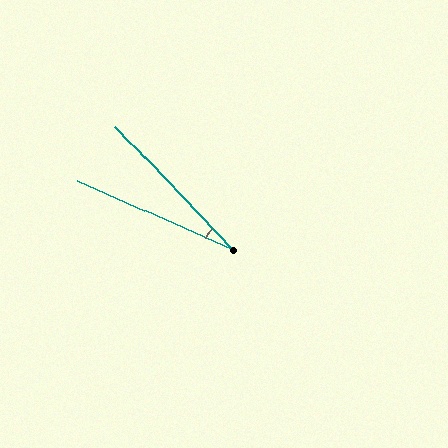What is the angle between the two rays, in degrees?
Approximately 23 degrees.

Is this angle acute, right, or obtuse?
It is acute.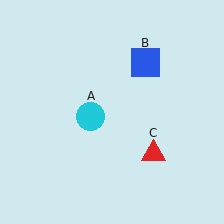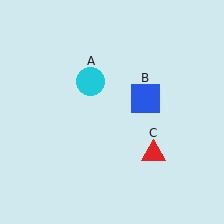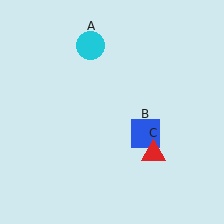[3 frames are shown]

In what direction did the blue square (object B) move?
The blue square (object B) moved down.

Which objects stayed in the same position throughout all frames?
Red triangle (object C) remained stationary.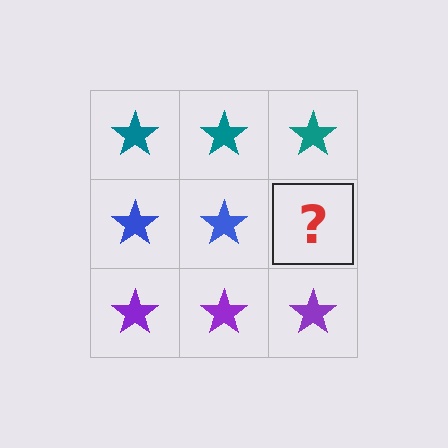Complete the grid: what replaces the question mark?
The question mark should be replaced with a blue star.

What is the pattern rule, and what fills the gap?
The rule is that each row has a consistent color. The gap should be filled with a blue star.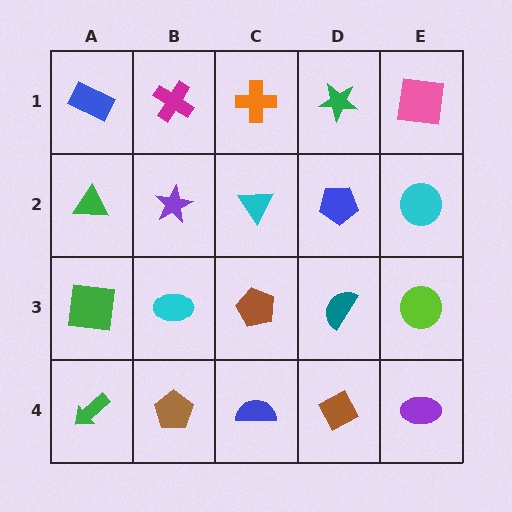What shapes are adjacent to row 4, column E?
A lime circle (row 3, column E), a brown diamond (row 4, column D).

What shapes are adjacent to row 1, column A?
A green triangle (row 2, column A), a magenta cross (row 1, column B).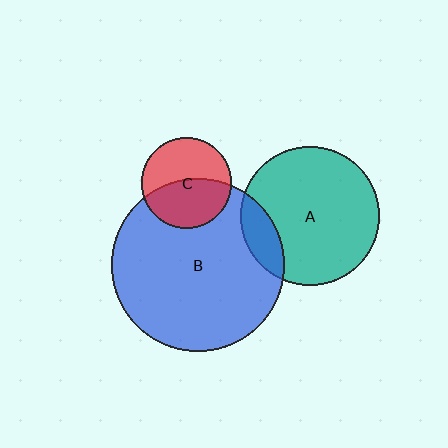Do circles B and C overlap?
Yes.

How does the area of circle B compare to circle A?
Approximately 1.6 times.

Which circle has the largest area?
Circle B (blue).